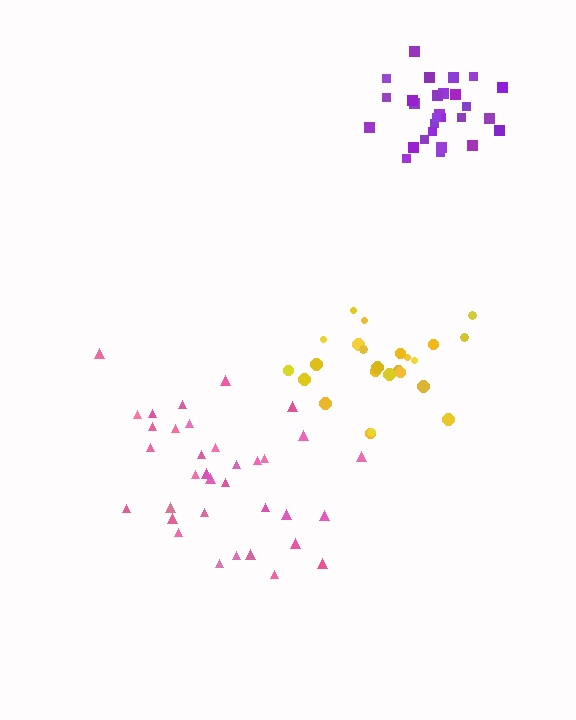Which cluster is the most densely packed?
Purple.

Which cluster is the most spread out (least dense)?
Pink.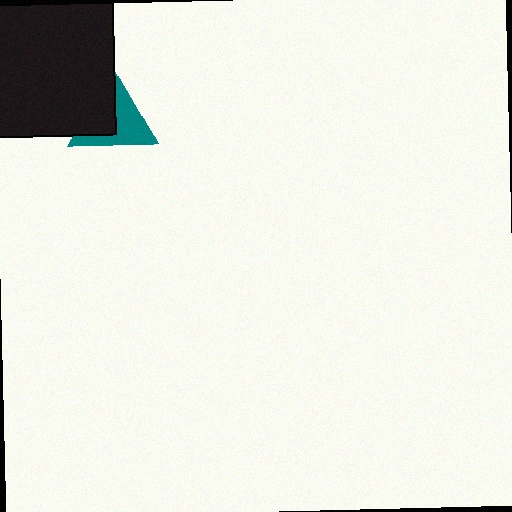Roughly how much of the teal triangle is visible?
About half of it is visible (roughly 55%).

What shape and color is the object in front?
The object in front is a black rectangle.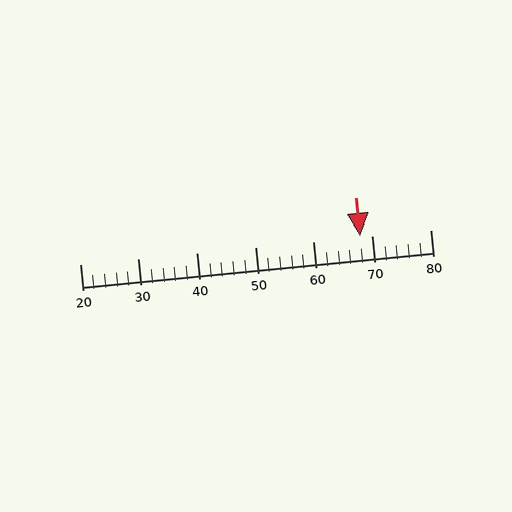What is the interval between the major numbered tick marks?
The major tick marks are spaced 10 units apart.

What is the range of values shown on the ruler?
The ruler shows values from 20 to 80.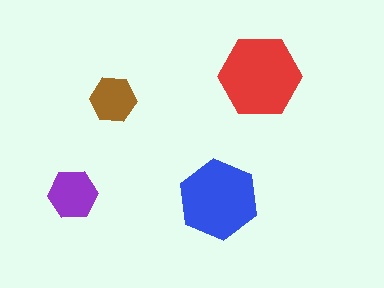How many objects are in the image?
There are 4 objects in the image.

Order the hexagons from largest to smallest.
the red one, the blue one, the purple one, the brown one.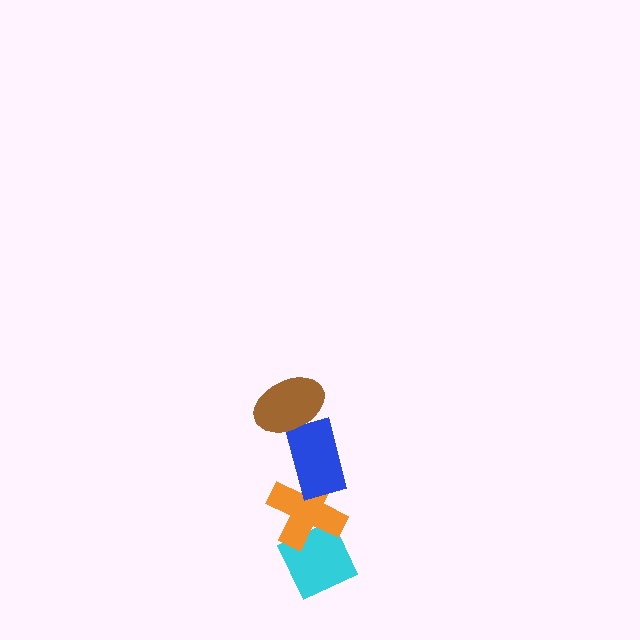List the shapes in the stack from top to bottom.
From top to bottom: the brown ellipse, the blue rectangle, the orange cross, the cyan diamond.